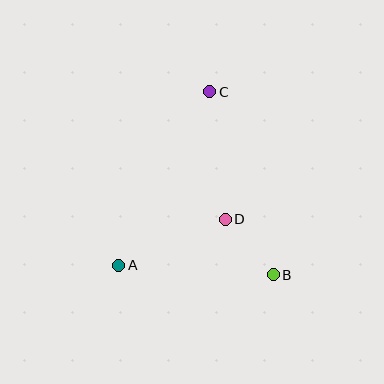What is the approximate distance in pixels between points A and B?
The distance between A and B is approximately 155 pixels.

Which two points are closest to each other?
Points B and D are closest to each other.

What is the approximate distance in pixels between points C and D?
The distance between C and D is approximately 128 pixels.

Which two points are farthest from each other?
Points A and C are farthest from each other.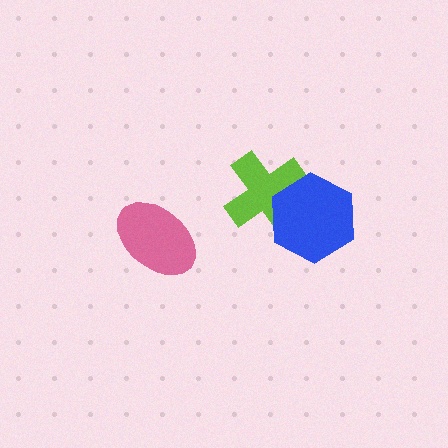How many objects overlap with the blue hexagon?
1 object overlaps with the blue hexagon.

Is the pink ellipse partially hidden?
No, no other shape covers it.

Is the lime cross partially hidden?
Yes, it is partially covered by another shape.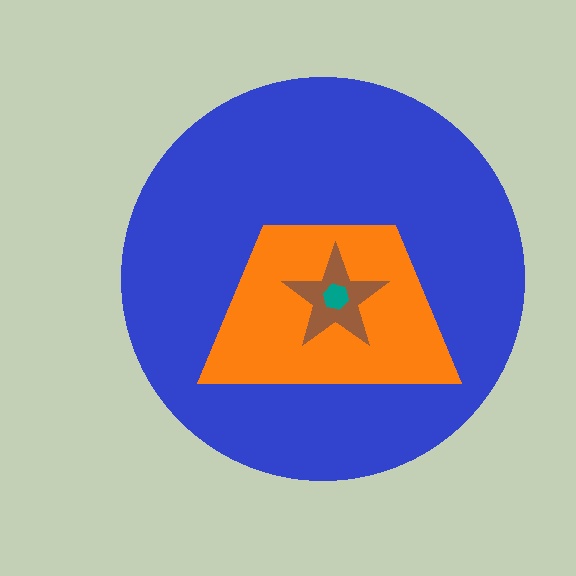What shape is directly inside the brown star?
The teal hexagon.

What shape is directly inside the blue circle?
The orange trapezoid.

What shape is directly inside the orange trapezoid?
The brown star.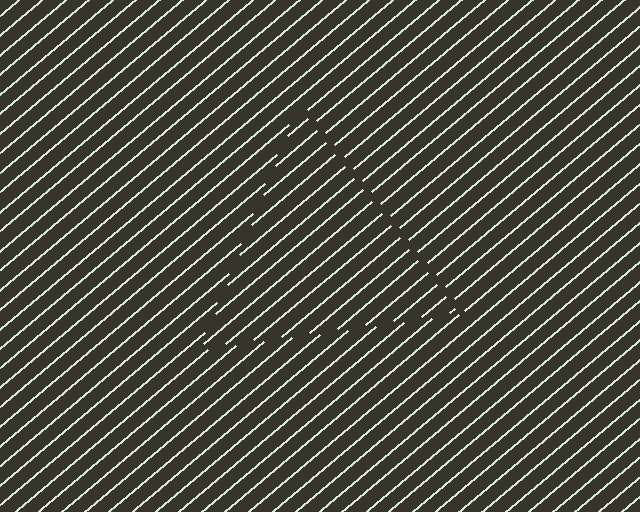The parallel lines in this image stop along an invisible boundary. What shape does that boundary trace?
An illusory triangle. The interior of the shape contains the same grating, shifted by half a period — the contour is defined by the phase discontinuity where line-ends from the inner and outer gratings abut.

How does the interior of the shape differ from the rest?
The interior of the shape contains the same grating, shifted by half a period — the contour is defined by the phase discontinuity where line-ends from the inner and outer gratings abut.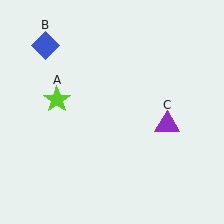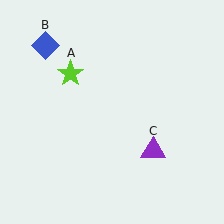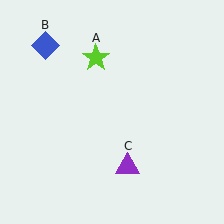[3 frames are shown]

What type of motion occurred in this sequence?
The lime star (object A), purple triangle (object C) rotated clockwise around the center of the scene.